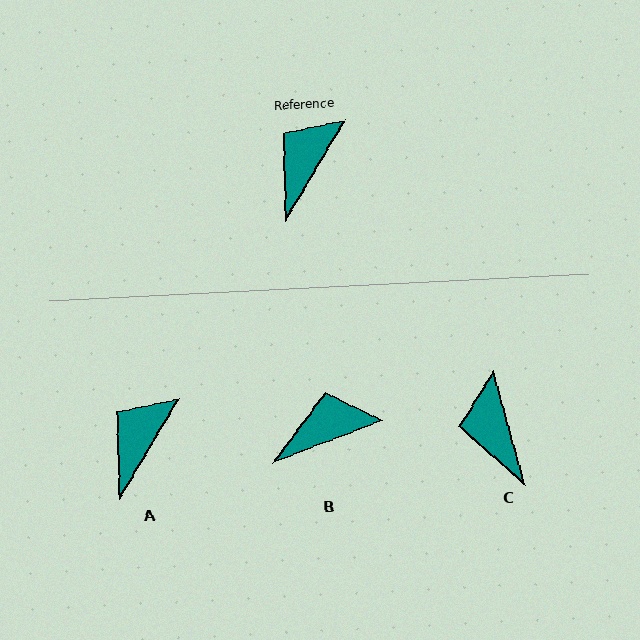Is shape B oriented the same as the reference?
No, it is off by about 38 degrees.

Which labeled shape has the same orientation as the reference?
A.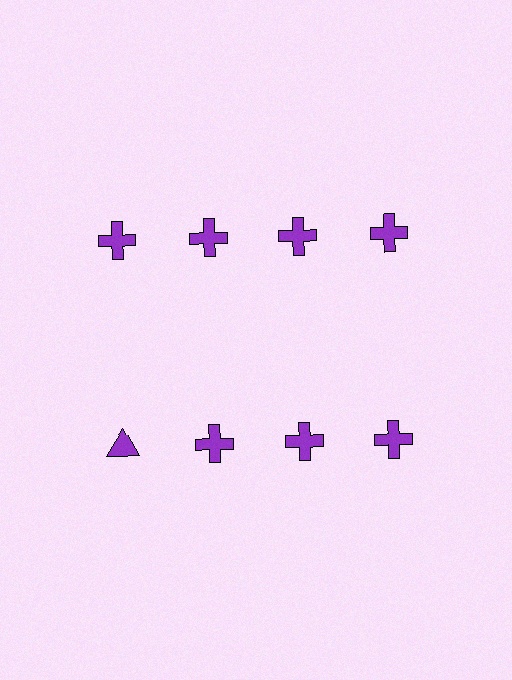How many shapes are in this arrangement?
There are 8 shapes arranged in a grid pattern.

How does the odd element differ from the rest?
It has a different shape: triangle instead of cross.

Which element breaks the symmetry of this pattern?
The purple triangle in the second row, leftmost column breaks the symmetry. All other shapes are purple crosses.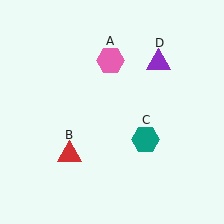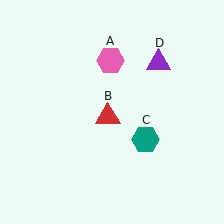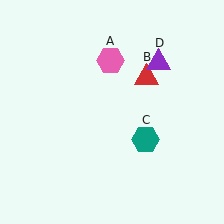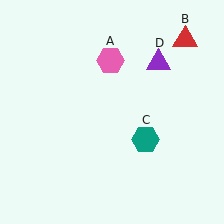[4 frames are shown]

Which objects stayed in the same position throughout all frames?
Pink hexagon (object A) and teal hexagon (object C) and purple triangle (object D) remained stationary.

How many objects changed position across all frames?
1 object changed position: red triangle (object B).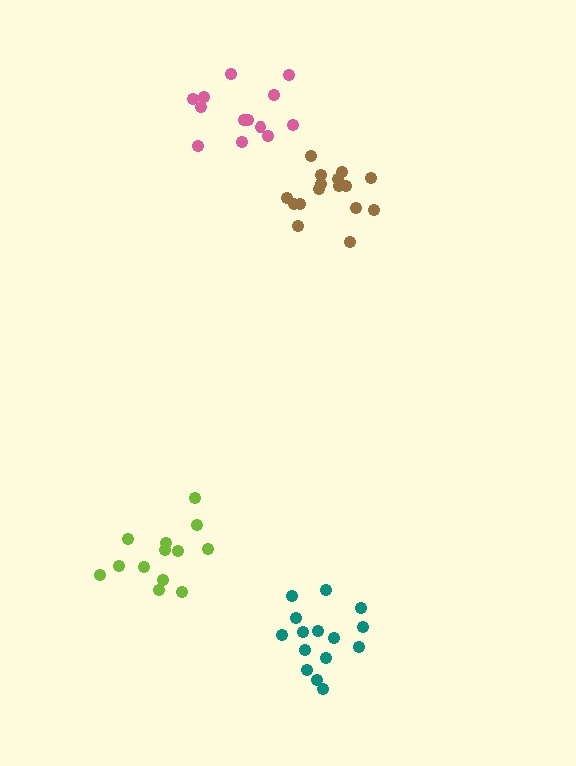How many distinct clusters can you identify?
There are 4 distinct clusters.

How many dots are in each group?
Group 1: 13 dots, Group 2: 15 dots, Group 3: 16 dots, Group 4: 13 dots (57 total).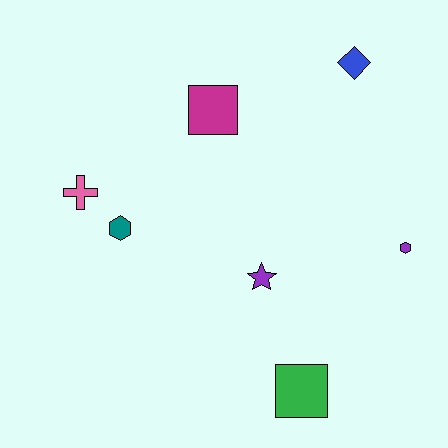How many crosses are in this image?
There is 1 cross.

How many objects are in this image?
There are 7 objects.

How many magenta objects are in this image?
There is 1 magenta object.